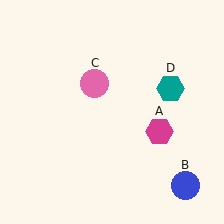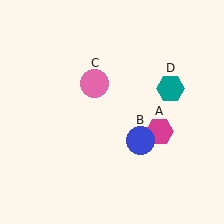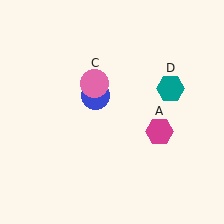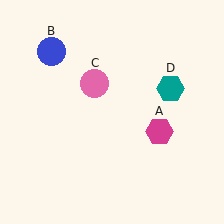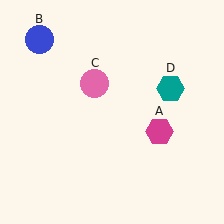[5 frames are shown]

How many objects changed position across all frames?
1 object changed position: blue circle (object B).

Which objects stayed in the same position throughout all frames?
Magenta hexagon (object A) and pink circle (object C) and teal hexagon (object D) remained stationary.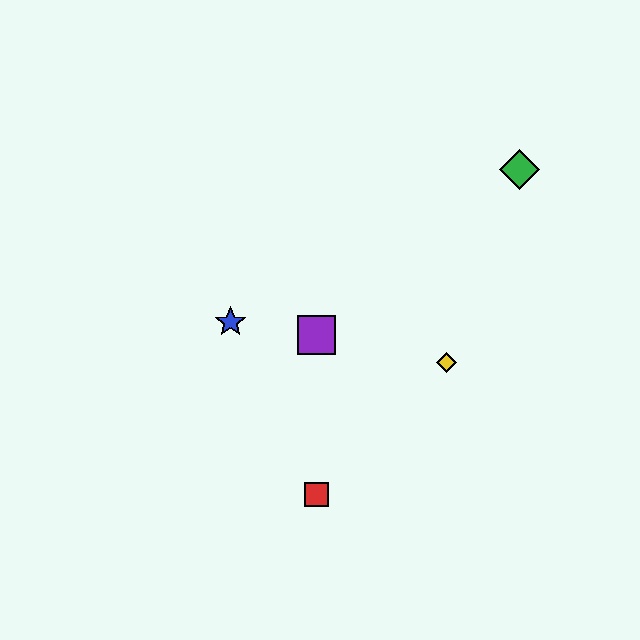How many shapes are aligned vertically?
2 shapes (the red square, the purple square) are aligned vertically.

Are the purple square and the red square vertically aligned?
Yes, both are at x≈316.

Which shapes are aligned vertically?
The red square, the purple square are aligned vertically.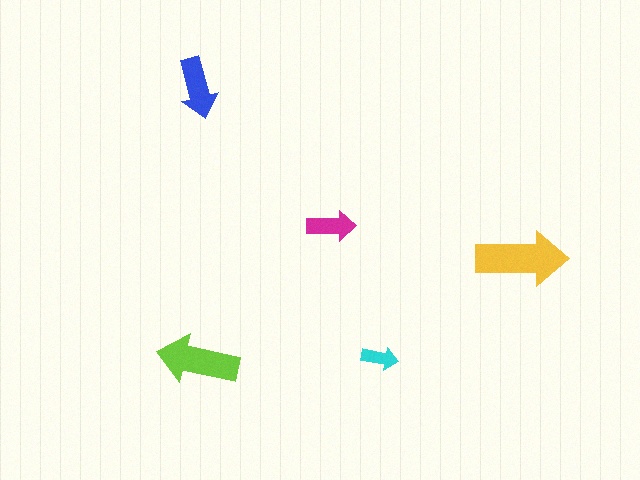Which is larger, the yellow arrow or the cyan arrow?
The yellow one.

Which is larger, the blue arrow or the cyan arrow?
The blue one.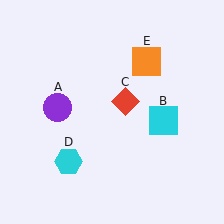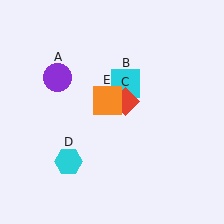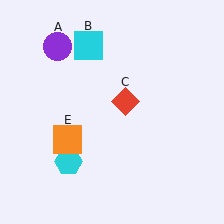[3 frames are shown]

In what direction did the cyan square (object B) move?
The cyan square (object B) moved up and to the left.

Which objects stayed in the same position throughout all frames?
Red diamond (object C) and cyan hexagon (object D) remained stationary.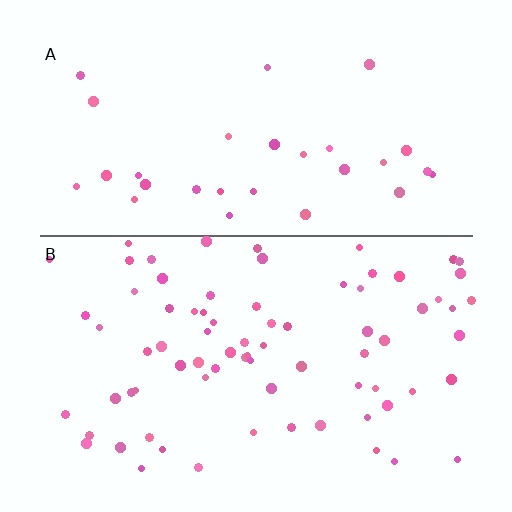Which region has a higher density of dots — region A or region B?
B (the bottom).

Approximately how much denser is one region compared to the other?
Approximately 2.5× — region B over region A.